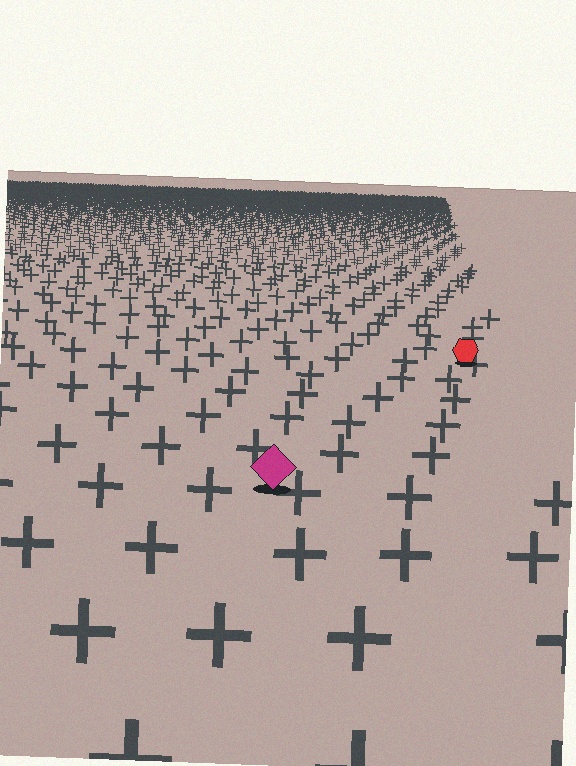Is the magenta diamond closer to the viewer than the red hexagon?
Yes. The magenta diamond is closer — you can tell from the texture gradient: the ground texture is coarser near it.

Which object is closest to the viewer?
The magenta diamond is closest. The texture marks near it are larger and more spread out.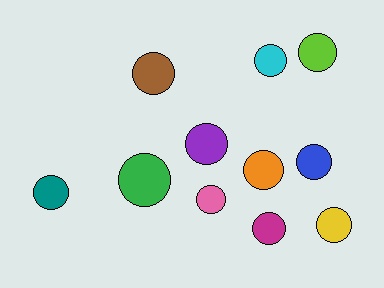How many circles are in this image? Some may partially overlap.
There are 11 circles.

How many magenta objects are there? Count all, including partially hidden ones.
There is 1 magenta object.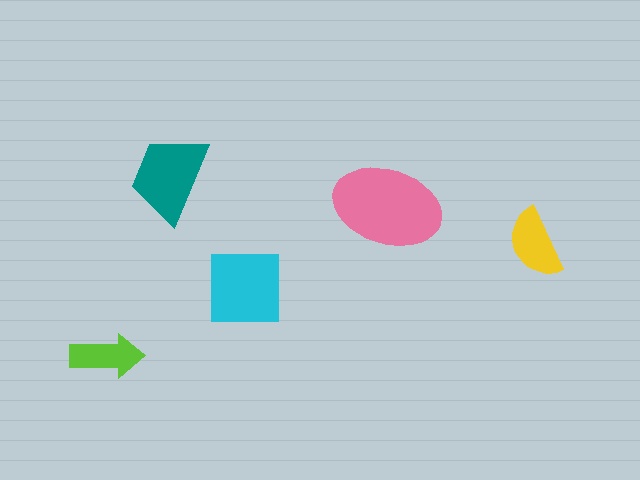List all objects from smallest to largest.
The lime arrow, the yellow semicircle, the teal trapezoid, the cyan square, the pink ellipse.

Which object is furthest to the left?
The lime arrow is leftmost.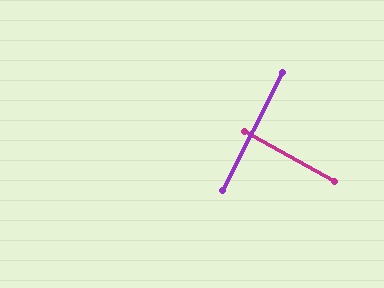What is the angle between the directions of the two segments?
Approximately 88 degrees.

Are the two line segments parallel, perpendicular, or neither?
Perpendicular — they meet at approximately 88°.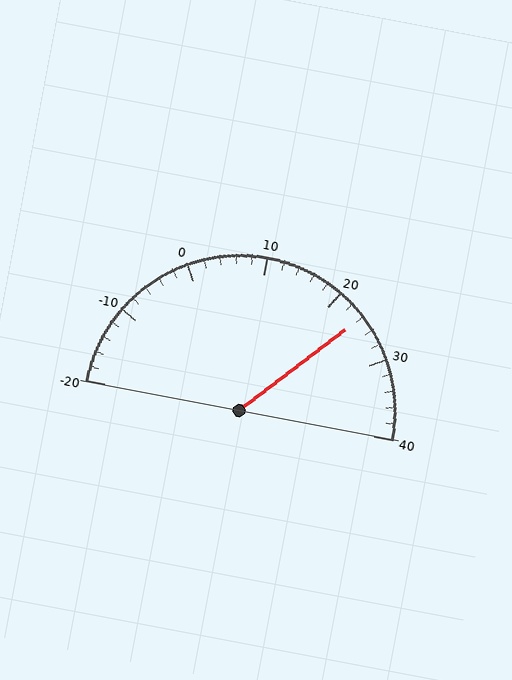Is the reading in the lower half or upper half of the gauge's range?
The reading is in the upper half of the range (-20 to 40).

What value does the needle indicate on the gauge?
The needle indicates approximately 24.